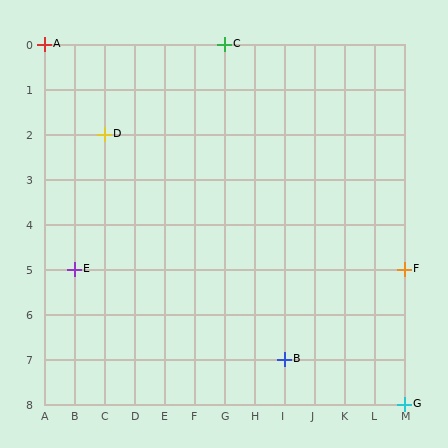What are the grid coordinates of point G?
Point G is at grid coordinates (M, 8).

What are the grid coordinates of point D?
Point D is at grid coordinates (C, 2).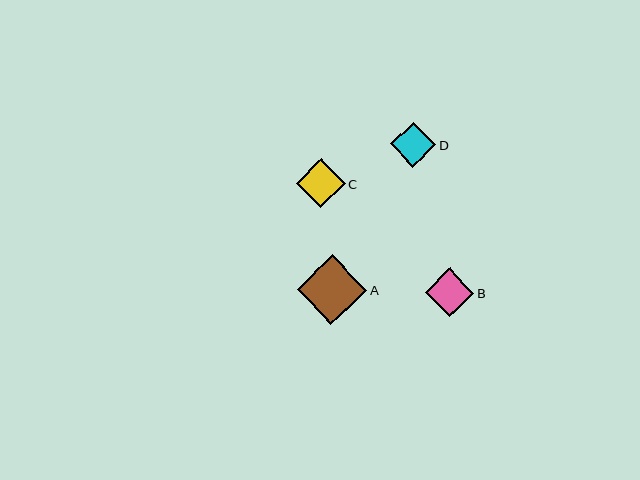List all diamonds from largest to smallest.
From largest to smallest: A, C, B, D.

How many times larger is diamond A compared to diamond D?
Diamond A is approximately 1.6 times the size of diamond D.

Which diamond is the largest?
Diamond A is the largest with a size of approximately 70 pixels.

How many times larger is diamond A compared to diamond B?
Diamond A is approximately 1.4 times the size of diamond B.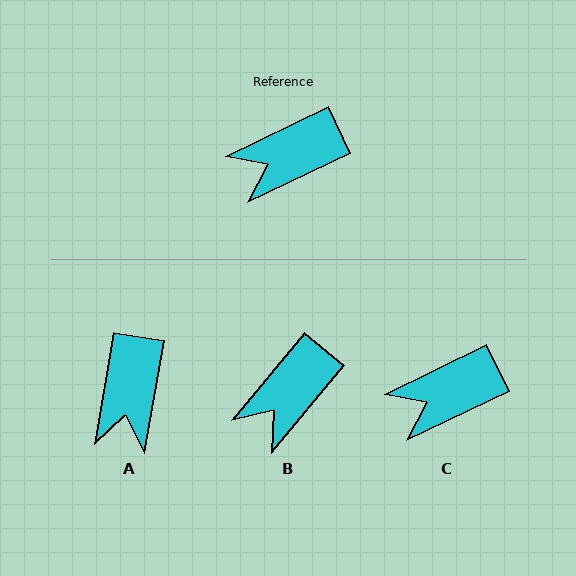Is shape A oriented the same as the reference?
No, it is off by about 54 degrees.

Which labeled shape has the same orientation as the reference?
C.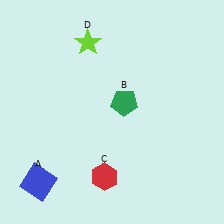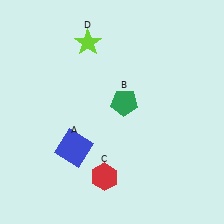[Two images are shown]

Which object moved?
The blue square (A) moved right.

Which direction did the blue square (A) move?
The blue square (A) moved right.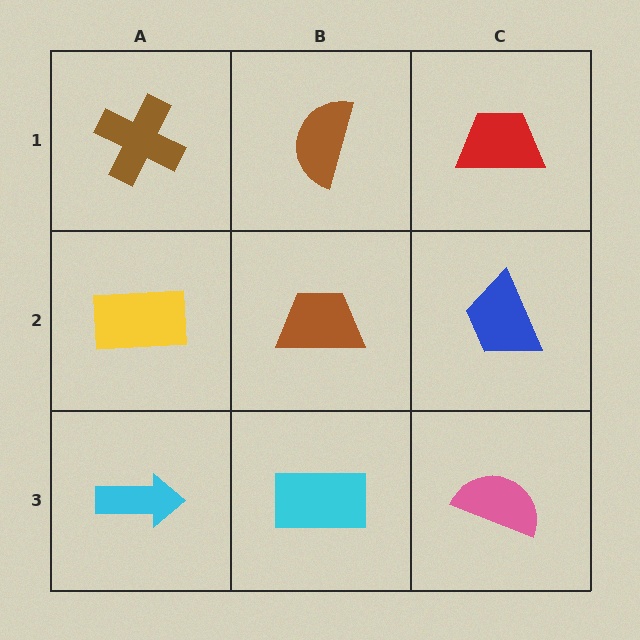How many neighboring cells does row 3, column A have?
2.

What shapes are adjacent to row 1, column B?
A brown trapezoid (row 2, column B), a brown cross (row 1, column A), a red trapezoid (row 1, column C).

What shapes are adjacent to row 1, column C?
A blue trapezoid (row 2, column C), a brown semicircle (row 1, column B).